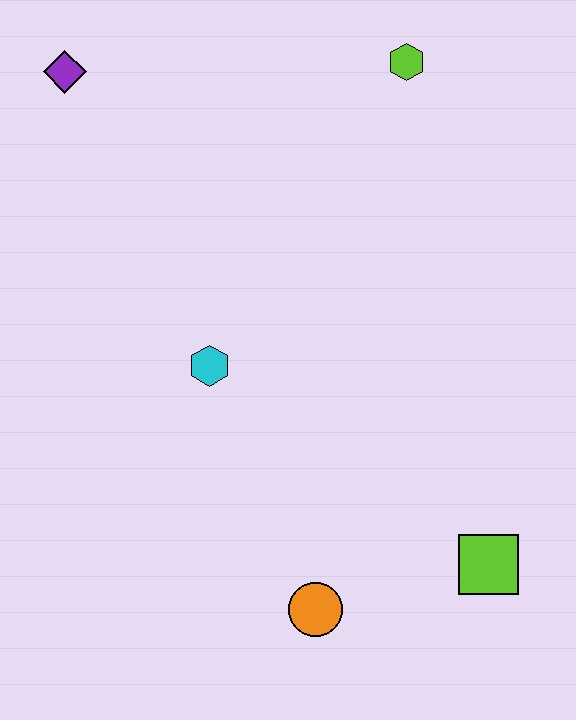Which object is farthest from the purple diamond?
The lime square is farthest from the purple diamond.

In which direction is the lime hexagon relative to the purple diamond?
The lime hexagon is to the right of the purple diamond.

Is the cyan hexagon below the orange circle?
No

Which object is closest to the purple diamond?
The cyan hexagon is closest to the purple diamond.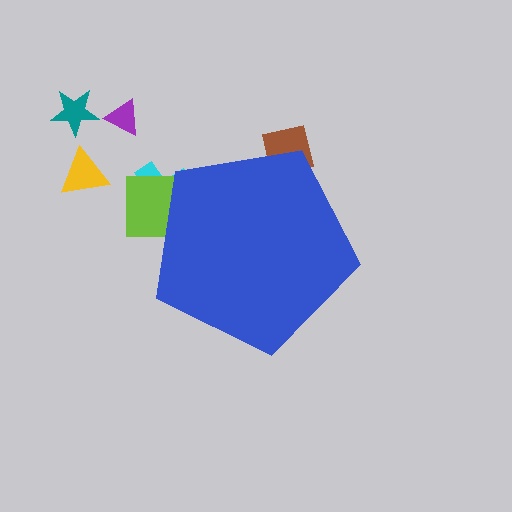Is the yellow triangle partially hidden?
No, the yellow triangle is fully visible.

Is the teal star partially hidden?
No, the teal star is fully visible.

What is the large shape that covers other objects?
A blue pentagon.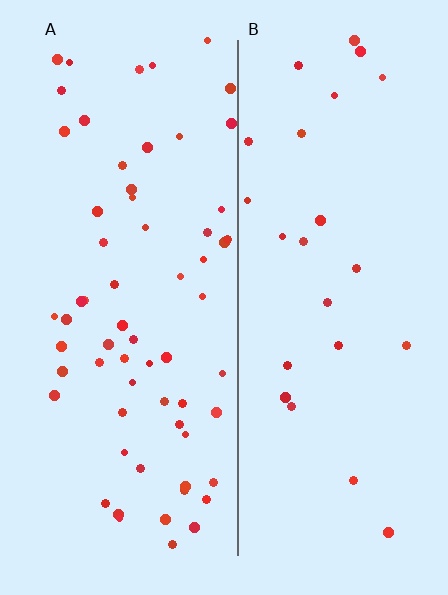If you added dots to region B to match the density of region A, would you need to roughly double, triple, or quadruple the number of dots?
Approximately triple.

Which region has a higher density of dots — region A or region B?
A (the left).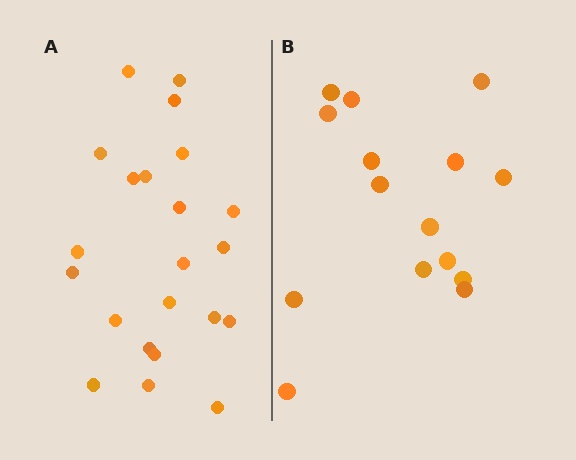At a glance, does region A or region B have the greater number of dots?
Region A (the left region) has more dots.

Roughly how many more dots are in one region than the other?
Region A has roughly 8 or so more dots than region B.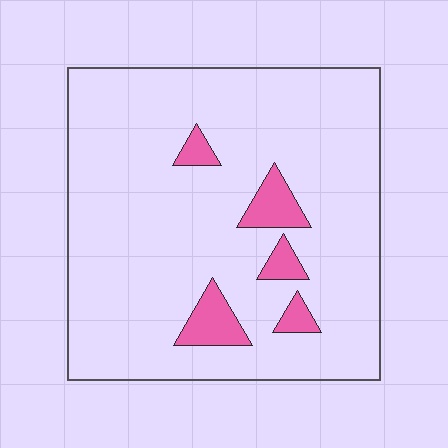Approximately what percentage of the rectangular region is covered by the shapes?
Approximately 10%.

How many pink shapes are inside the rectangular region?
5.